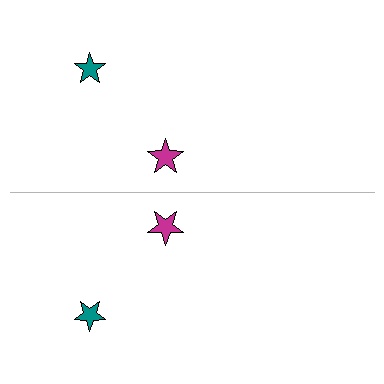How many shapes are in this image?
There are 4 shapes in this image.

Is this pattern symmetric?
Yes, this pattern has bilateral (reflection) symmetry.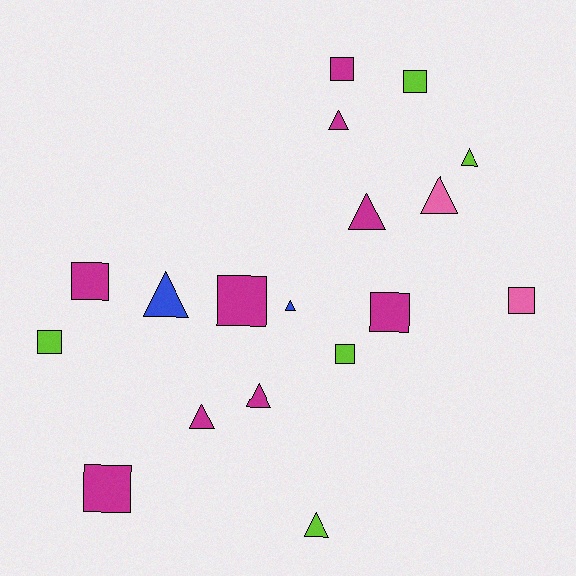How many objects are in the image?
There are 18 objects.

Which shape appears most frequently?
Triangle, with 9 objects.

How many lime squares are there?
There are 3 lime squares.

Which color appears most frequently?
Magenta, with 9 objects.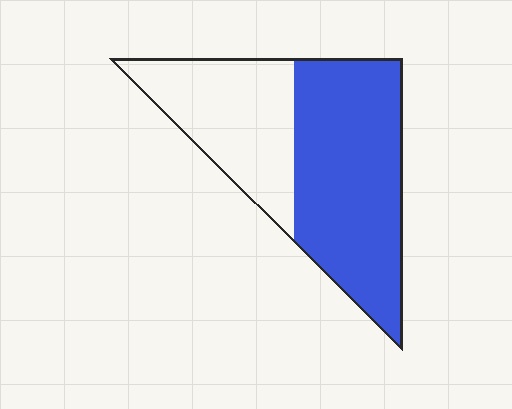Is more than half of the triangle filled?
Yes.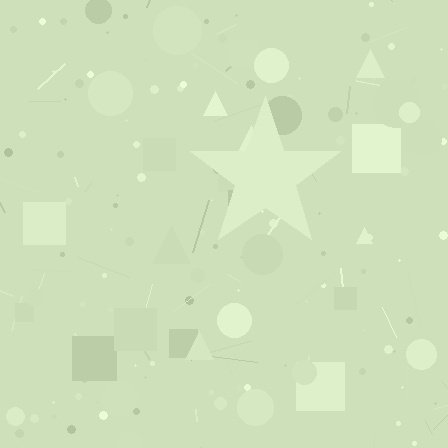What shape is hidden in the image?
A star is hidden in the image.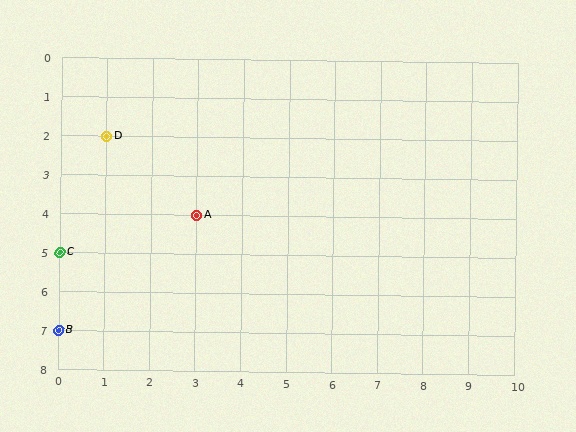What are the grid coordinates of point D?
Point D is at grid coordinates (1, 2).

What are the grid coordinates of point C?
Point C is at grid coordinates (0, 5).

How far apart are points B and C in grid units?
Points B and C are 2 rows apart.